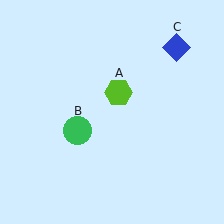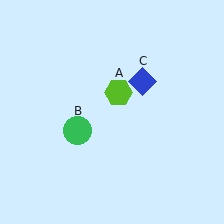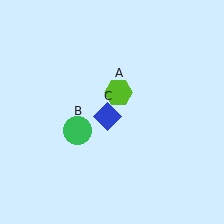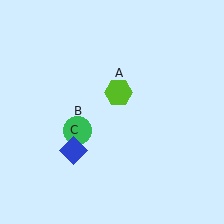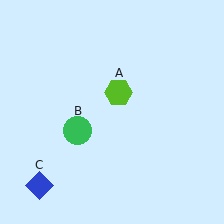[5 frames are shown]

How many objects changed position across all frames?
1 object changed position: blue diamond (object C).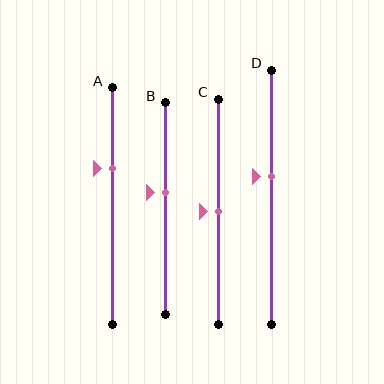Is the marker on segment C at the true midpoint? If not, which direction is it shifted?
Yes, the marker on segment C is at the true midpoint.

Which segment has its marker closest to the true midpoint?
Segment C has its marker closest to the true midpoint.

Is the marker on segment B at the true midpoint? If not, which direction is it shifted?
No, the marker on segment B is shifted upward by about 8% of the segment length.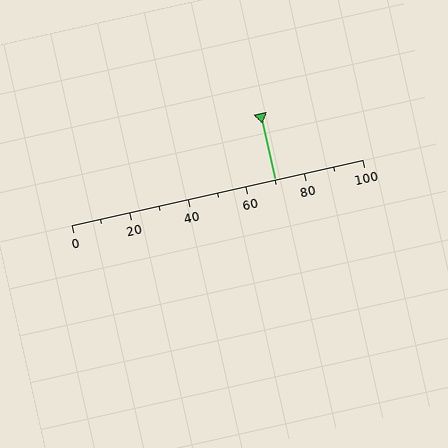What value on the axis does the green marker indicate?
The marker indicates approximately 70.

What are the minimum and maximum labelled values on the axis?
The axis runs from 0 to 100.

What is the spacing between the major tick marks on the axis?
The major ticks are spaced 20 apart.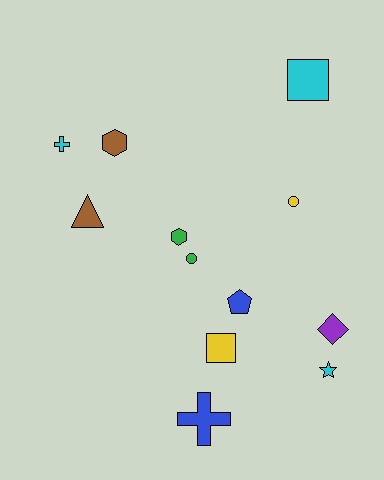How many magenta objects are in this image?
There are no magenta objects.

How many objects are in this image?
There are 12 objects.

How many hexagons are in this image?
There are 2 hexagons.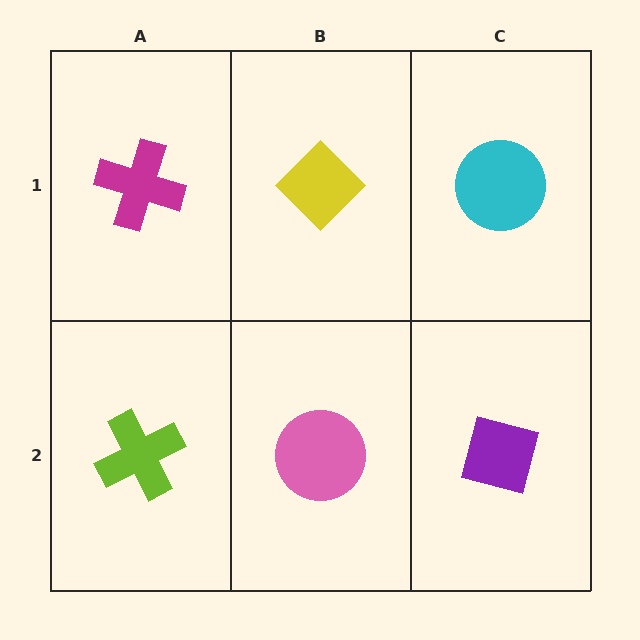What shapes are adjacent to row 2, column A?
A magenta cross (row 1, column A), a pink circle (row 2, column B).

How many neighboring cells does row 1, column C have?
2.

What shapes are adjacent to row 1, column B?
A pink circle (row 2, column B), a magenta cross (row 1, column A), a cyan circle (row 1, column C).